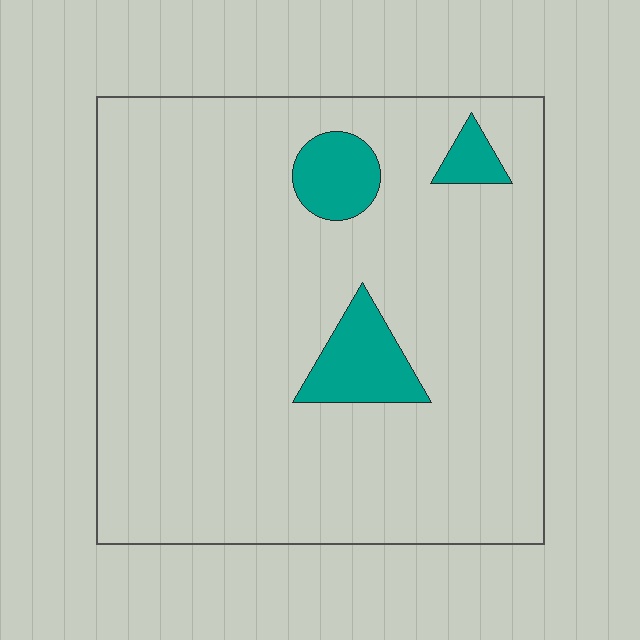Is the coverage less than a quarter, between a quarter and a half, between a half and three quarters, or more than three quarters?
Less than a quarter.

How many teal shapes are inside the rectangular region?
3.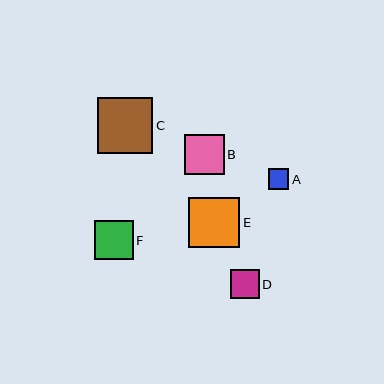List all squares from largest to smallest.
From largest to smallest: C, E, B, F, D, A.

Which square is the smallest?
Square A is the smallest with a size of approximately 20 pixels.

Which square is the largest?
Square C is the largest with a size of approximately 55 pixels.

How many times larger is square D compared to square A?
Square D is approximately 1.4 times the size of square A.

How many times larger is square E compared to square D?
Square E is approximately 1.8 times the size of square D.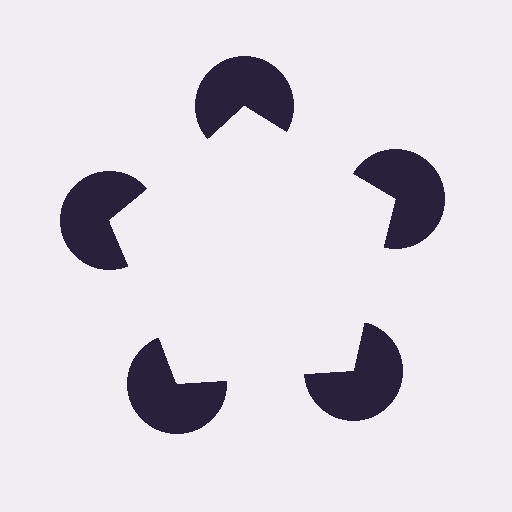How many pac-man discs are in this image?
There are 5 — one at each vertex of the illusory pentagon.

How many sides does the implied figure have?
5 sides.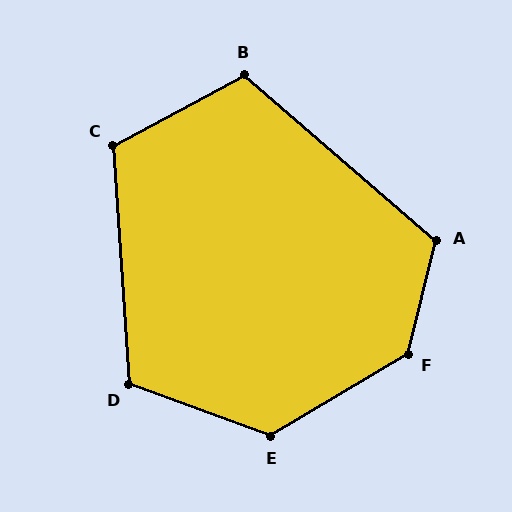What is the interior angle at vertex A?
Approximately 117 degrees (obtuse).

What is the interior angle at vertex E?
Approximately 129 degrees (obtuse).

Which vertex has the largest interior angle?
F, at approximately 135 degrees.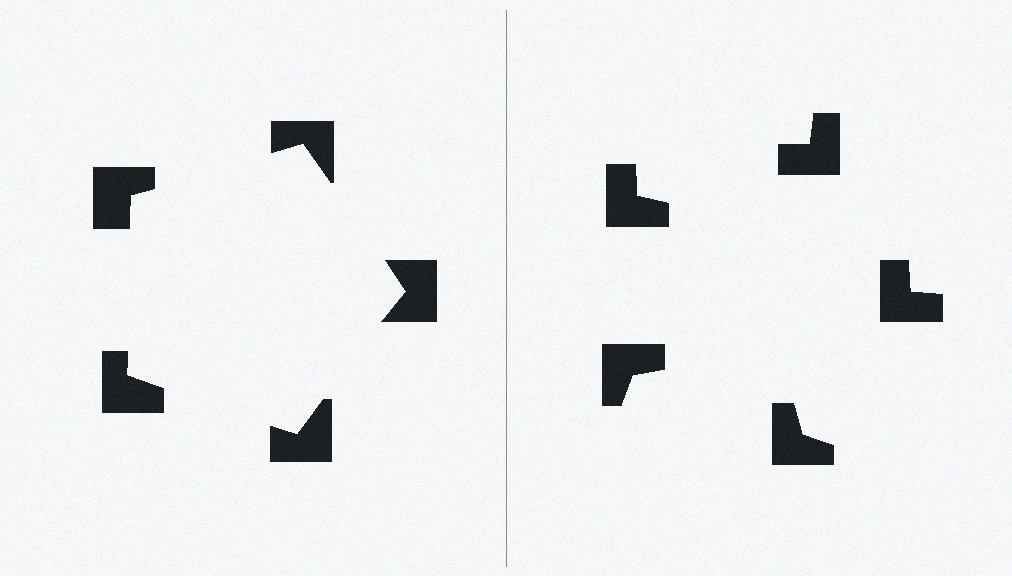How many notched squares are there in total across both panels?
10 — 5 on each side.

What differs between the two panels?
The notched squares are positioned identically on both sides; only the wedge orientations differ. On the left they align to a pentagon; on the right they are misaligned.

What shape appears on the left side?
An illusory pentagon.